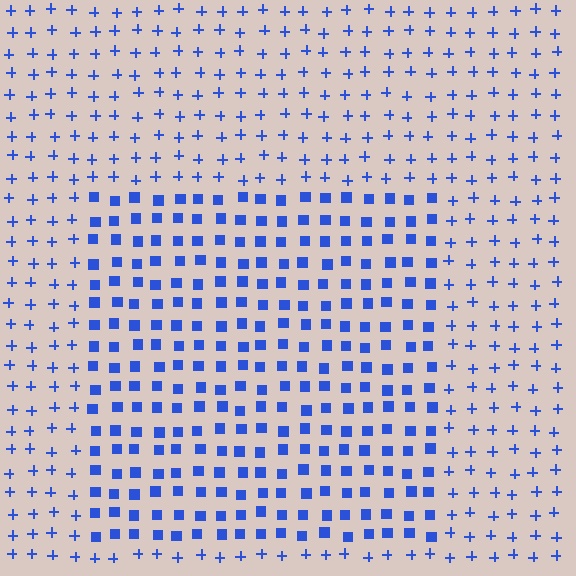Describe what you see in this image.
The image is filled with small blue elements arranged in a uniform grid. A rectangle-shaped region contains squares, while the surrounding area contains plus signs. The boundary is defined purely by the change in element shape.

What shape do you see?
I see a rectangle.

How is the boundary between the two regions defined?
The boundary is defined by a change in element shape: squares inside vs. plus signs outside. All elements share the same color and spacing.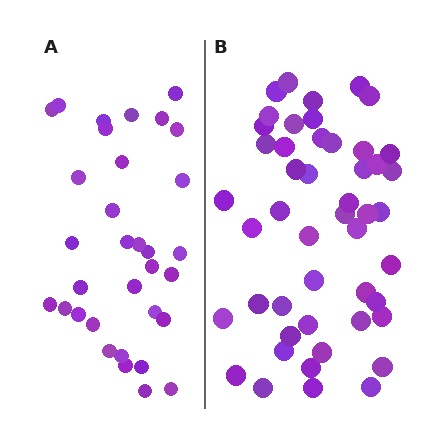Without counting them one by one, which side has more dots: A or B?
Region B (the right region) has more dots.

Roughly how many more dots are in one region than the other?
Region B has approximately 15 more dots than region A.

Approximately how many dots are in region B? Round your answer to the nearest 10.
About 50 dots. (The exact count is 48, which rounds to 50.)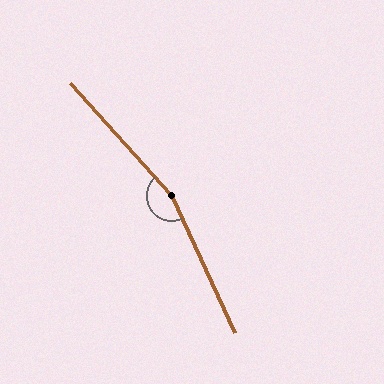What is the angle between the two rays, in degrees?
Approximately 163 degrees.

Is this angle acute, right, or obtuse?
It is obtuse.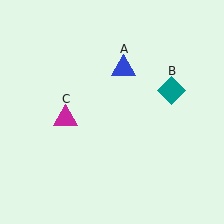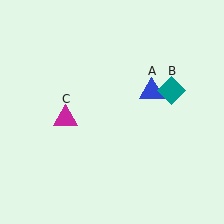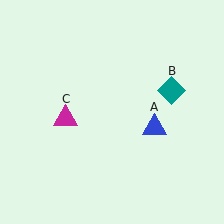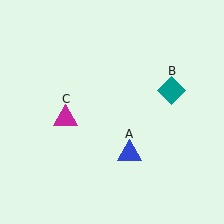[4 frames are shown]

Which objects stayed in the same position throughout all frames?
Teal diamond (object B) and magenta triangle (object C) remained stationary.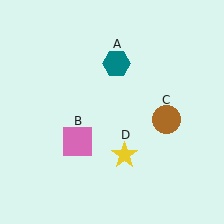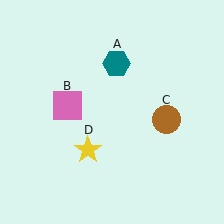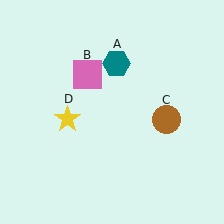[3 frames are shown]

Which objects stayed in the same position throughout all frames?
Teal hexagon (object A) and brown circle (object C) remained stationary.